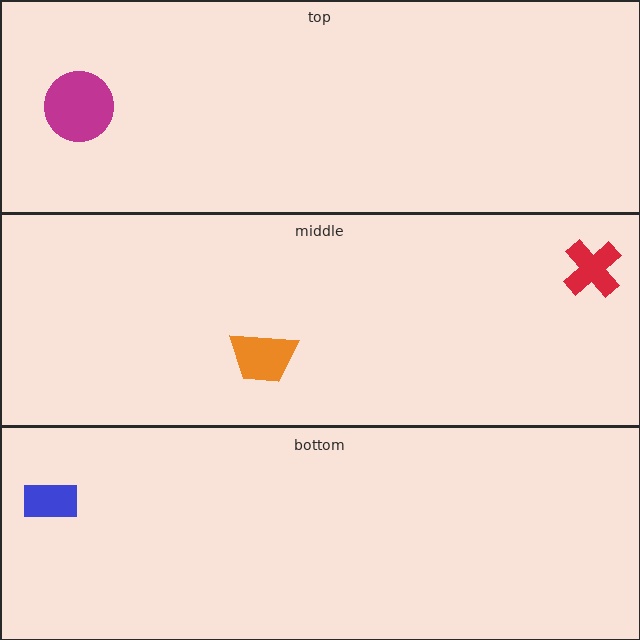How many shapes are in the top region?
1.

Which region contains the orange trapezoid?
The middle region.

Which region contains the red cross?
The middle region.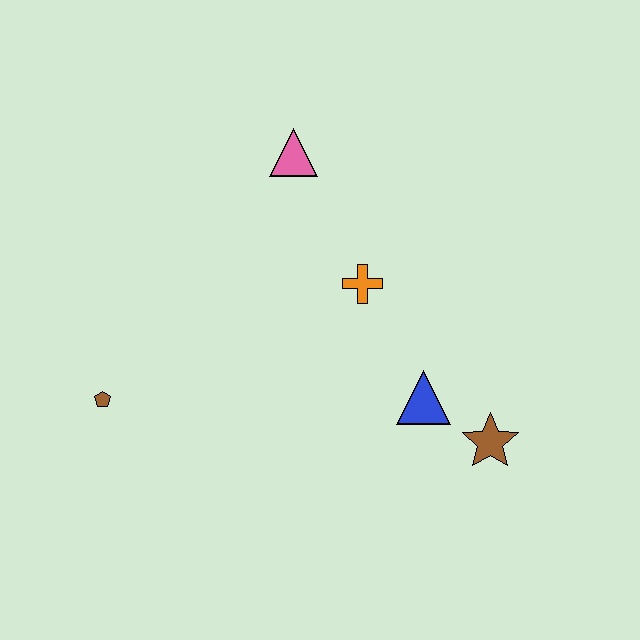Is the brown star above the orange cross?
No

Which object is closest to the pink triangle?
The orange cross is closest to the pink triangle.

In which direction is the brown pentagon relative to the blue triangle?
The brown pentagon is to the left of the blue triangle.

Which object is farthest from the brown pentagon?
The brown star is farthest from the brown pentagon.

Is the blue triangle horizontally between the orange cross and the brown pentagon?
No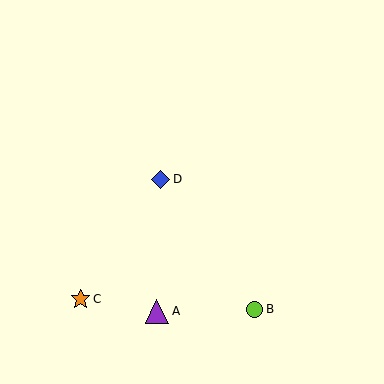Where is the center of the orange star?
The center of the orange star is at (81, 299).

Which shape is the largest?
The purple triangle (labeled A) is the largest.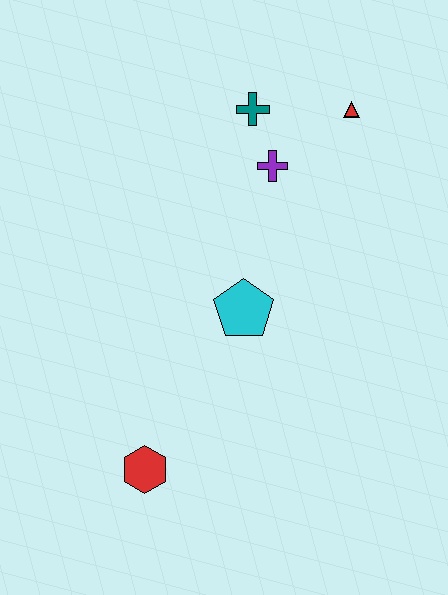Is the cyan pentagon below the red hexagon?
No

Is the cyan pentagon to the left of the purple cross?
Yes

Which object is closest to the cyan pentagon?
The purple cross is closest to the cyan pentagon.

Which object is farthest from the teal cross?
The red hexagon is farthest from the teal cross.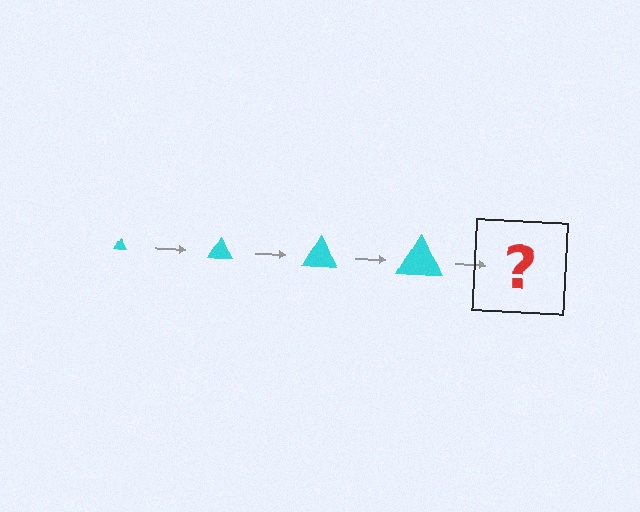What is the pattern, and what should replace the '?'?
The pattern is that the triangle gets progressively larger each step. The '?' should be a cyan triangle, larger than the previous one.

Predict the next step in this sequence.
The next step is a cyan triangle, larger than the previous one.